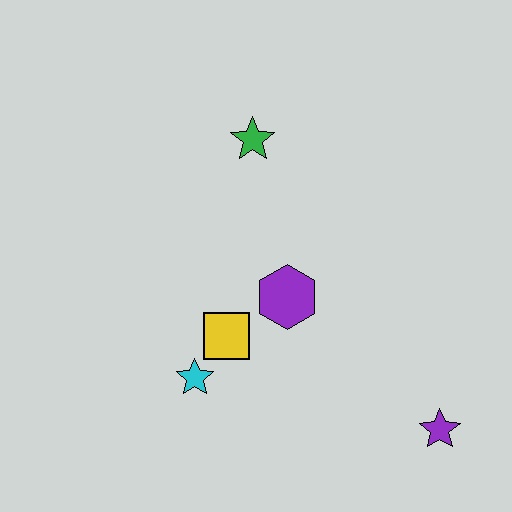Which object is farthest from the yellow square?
The purple star is farthest from the yellow square.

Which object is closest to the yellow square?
The cyan star is closest to the yellow square.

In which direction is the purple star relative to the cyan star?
The purple star is to the right of the cyan star.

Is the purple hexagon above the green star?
No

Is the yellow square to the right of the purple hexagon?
No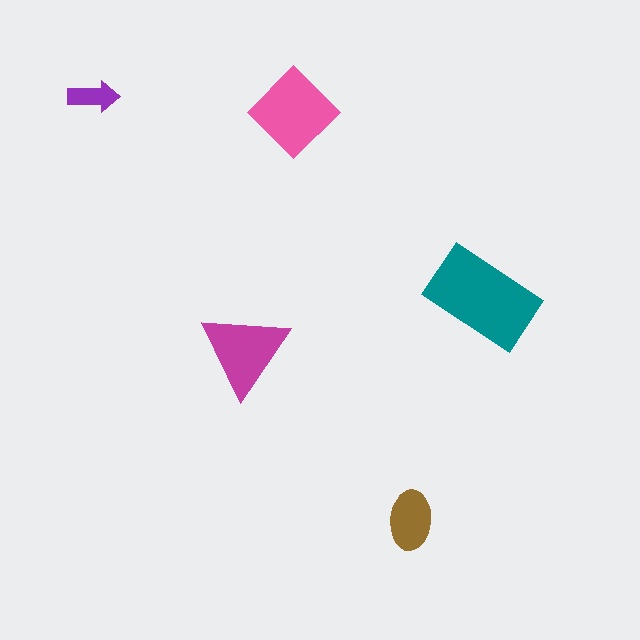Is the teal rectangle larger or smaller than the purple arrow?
Larger.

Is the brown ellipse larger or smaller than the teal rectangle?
Smaller.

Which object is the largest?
The teal rectangle.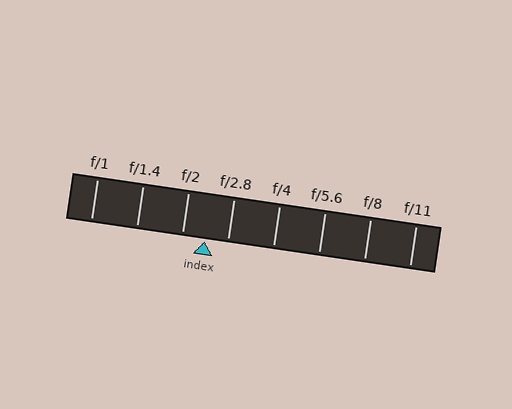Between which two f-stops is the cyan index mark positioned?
The index mark is between f/2 and f/2.8.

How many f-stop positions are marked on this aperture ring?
There are 8 f-stop positions marked.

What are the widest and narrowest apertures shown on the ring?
The widest aperture shown is f/1 and the narrowest is f/11.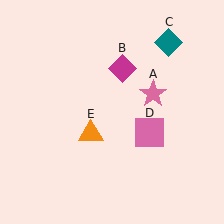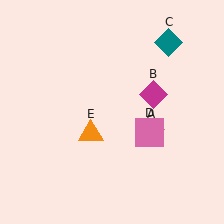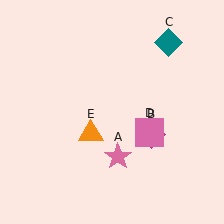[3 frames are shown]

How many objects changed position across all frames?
2 objects changed position: pink star (object A), magenta diamond (object B).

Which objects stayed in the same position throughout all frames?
Teal diamond (object C) and pink square (object D) and orange triangle (object E) remained stationary.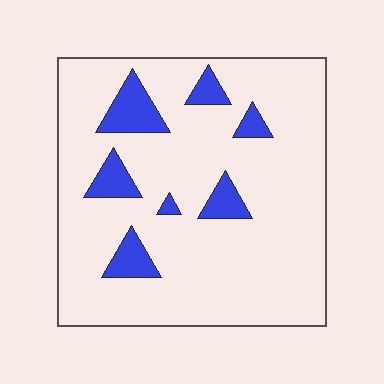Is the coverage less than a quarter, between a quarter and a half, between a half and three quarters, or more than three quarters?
Less than a quarter.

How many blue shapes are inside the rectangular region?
7.